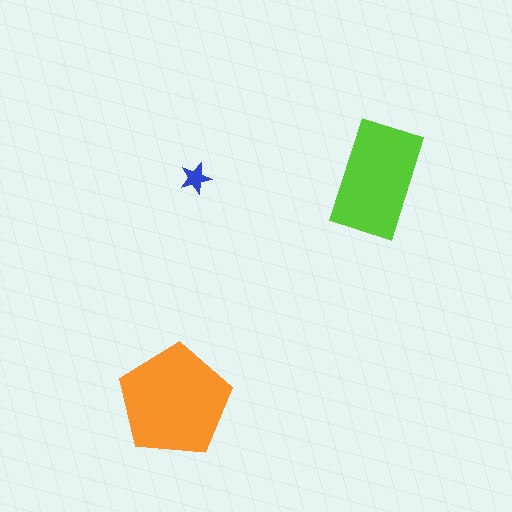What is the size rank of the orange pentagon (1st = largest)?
1st.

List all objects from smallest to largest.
The blue star, the lime rectangle, the orange pentagon.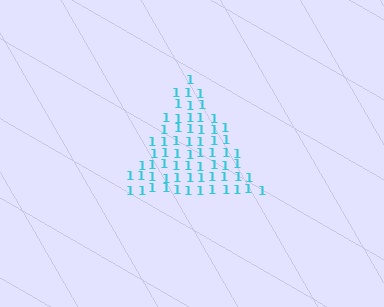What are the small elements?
The small elements are digit 1's.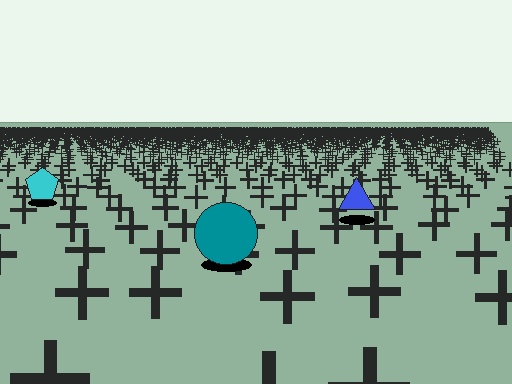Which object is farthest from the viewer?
The cyan pentagon is farthest from the viewer. It appears smaller and the ground texture around it is denser.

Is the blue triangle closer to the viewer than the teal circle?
No. The teal circle is closer — you can tell from the texture gradient: the ground texture is coarser near it.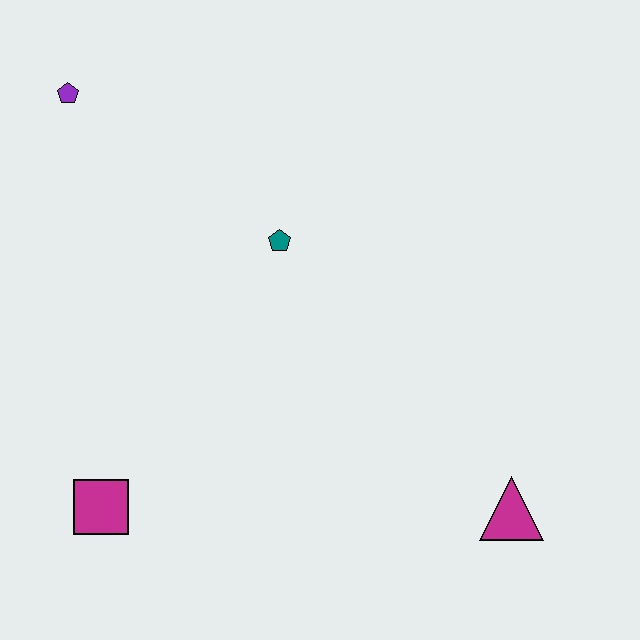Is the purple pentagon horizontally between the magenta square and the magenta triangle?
No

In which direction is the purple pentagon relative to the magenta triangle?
The purple pentagon is to the left of the magenta triangle.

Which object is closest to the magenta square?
The teal pentagon is closest to the magenta square.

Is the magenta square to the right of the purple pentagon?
Yes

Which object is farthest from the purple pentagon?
The magenta triangle is farthest from the purple pentagon.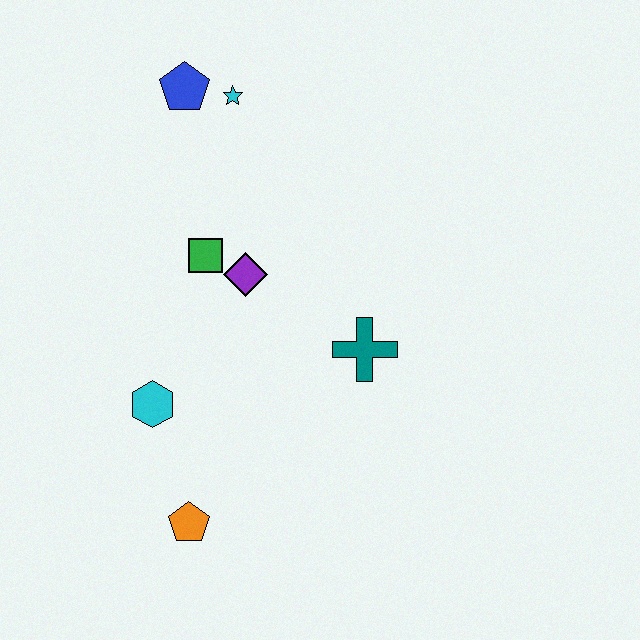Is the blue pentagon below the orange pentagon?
No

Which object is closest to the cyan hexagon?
The orange pentagon is closest to the cyan hexagon.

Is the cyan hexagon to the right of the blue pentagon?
No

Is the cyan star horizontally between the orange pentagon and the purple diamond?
Yes